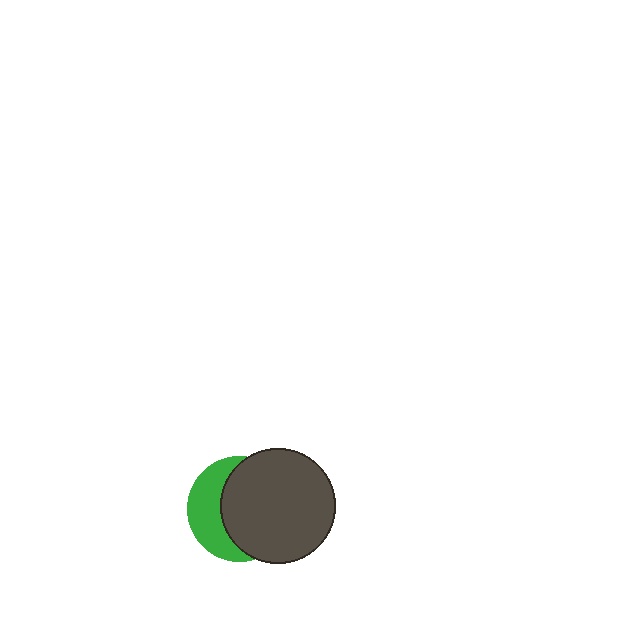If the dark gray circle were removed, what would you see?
You would see the complete green circle.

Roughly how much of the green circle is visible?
A small part of it is visible (roughly 38%).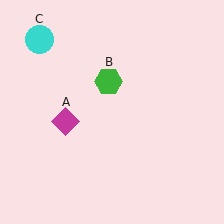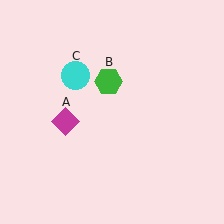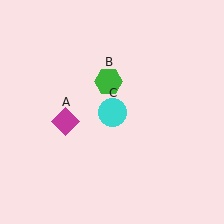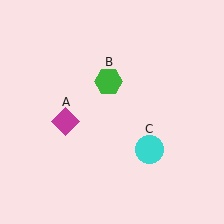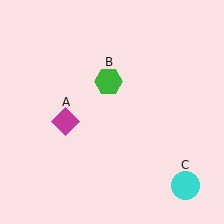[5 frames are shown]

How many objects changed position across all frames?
1 object changed position: cyan circle (object C).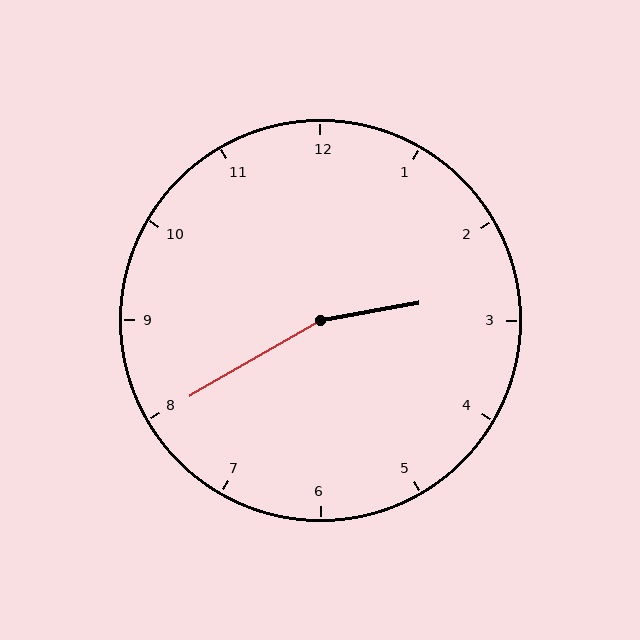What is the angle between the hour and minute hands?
Approximately 160 degrees.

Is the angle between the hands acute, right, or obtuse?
It is obtuse.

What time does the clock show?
2:40.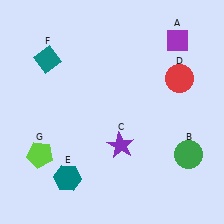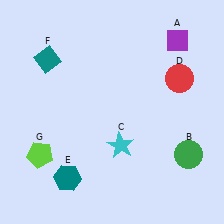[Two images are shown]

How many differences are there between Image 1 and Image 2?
There is 1 difference between the two images.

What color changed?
The star (C) changed from purple in Image 1 to cyan in Image 2.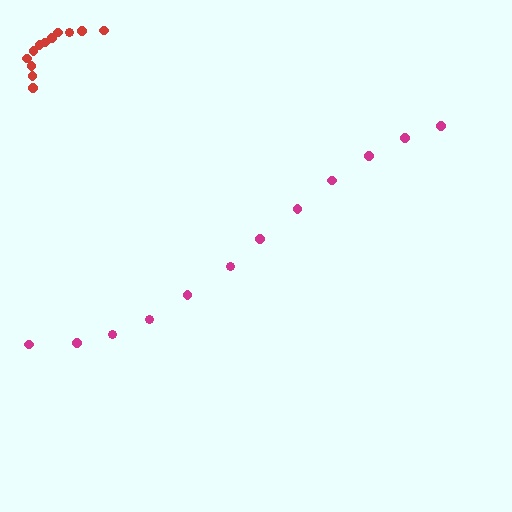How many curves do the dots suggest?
There are 2 distinct paths.